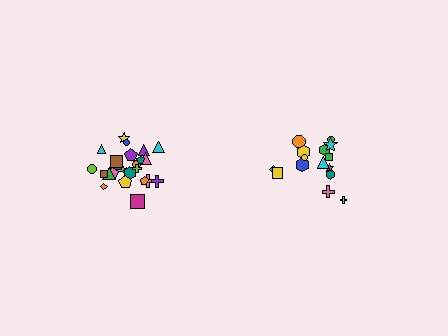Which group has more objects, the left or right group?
The left group.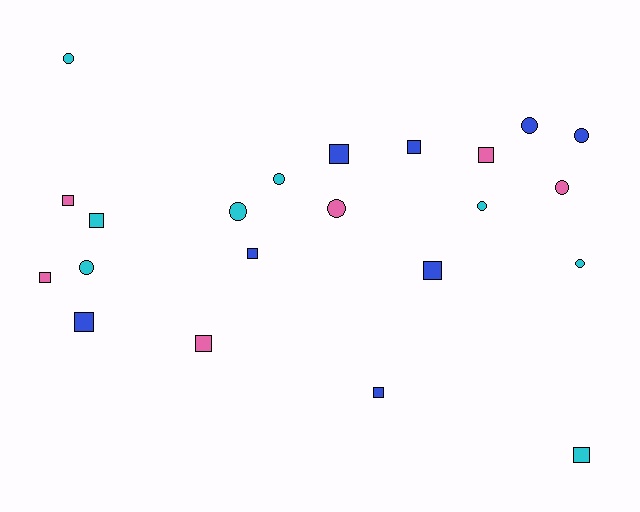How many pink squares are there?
There are 4 pink squares.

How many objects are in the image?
There are 22 objects.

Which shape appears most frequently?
Square, with 12 objects.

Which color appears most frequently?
Blue, with 8 objects.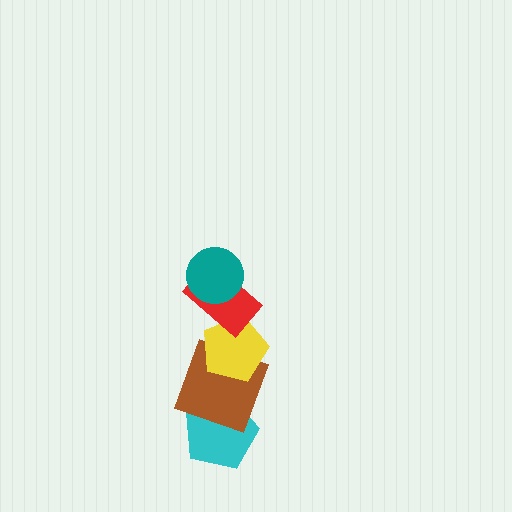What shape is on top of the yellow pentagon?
The red rectangle is on top of the yellow pentagon.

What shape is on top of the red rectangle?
The teal circle is on top of the red rectangle.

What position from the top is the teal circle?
The teal circle is 1st from the top.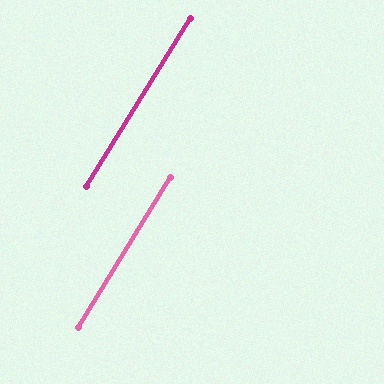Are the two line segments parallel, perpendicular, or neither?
Parallel — their directions differ by only 0.1°.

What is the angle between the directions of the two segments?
Approximately 0 degrees.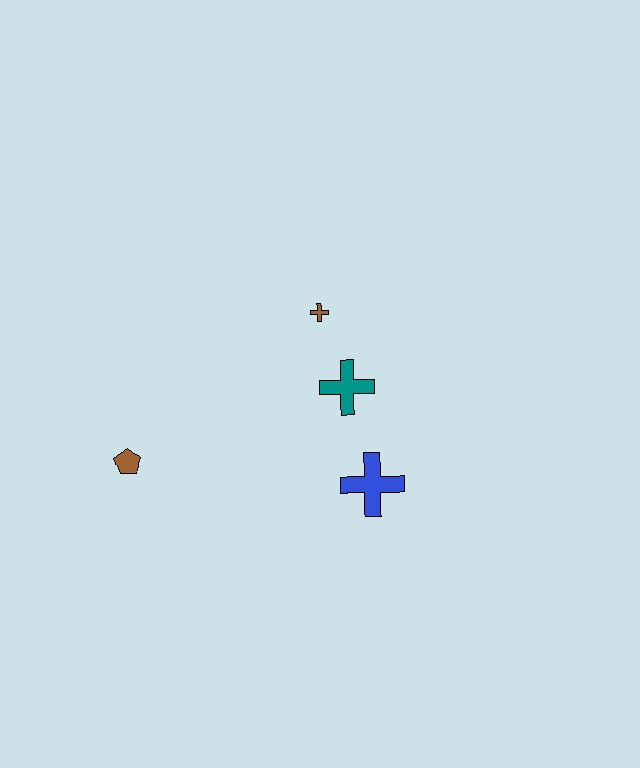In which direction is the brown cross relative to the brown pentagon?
The brown cross is to the right of the brown pentagon.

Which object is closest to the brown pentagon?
The teal cross is closest to the brown pentagon.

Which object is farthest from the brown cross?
The brown pentagon is farthest from the brown cross.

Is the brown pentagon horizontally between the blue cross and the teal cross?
No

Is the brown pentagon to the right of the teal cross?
No